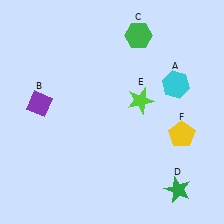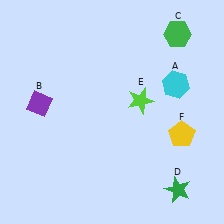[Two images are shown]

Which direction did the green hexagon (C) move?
The green hexagon (C) moved right.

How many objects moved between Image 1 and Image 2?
1 object moved between the two images.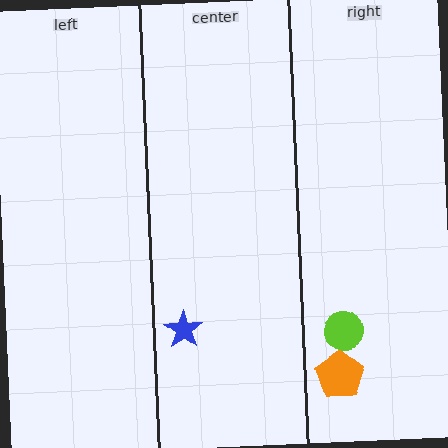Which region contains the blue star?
The center region.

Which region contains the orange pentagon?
The right region.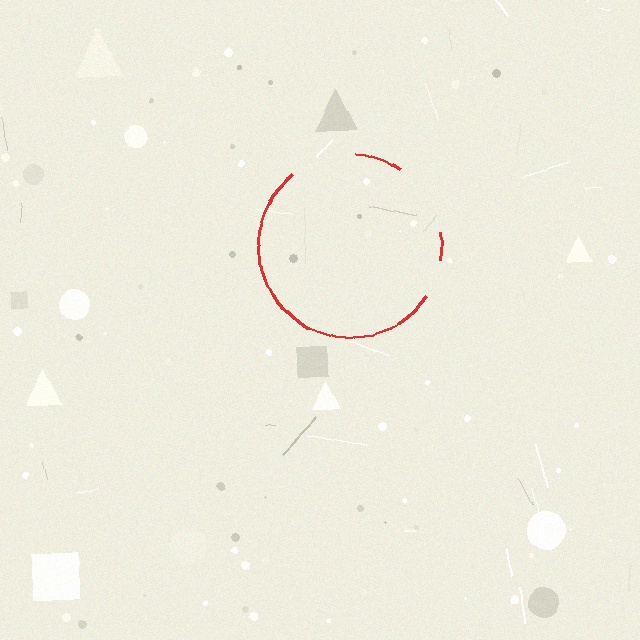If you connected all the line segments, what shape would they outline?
They would outline a circle.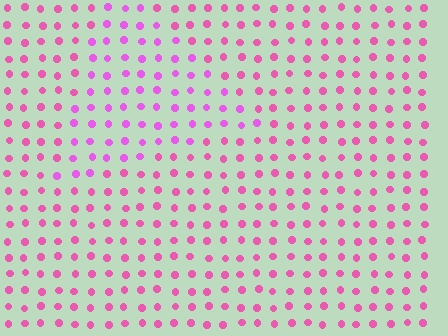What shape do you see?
I see a triangle.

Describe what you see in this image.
The image is filled with small pink elements in a uniform arrangement. A triangle-shaped region is visible where the elements are tinted to a slightly different hue, forming a subtle color boundary.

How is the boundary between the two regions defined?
The boundary is defined purely by a slight shift in hue (about 25 degrees). Spacing, size, and orientation are identical on both sides.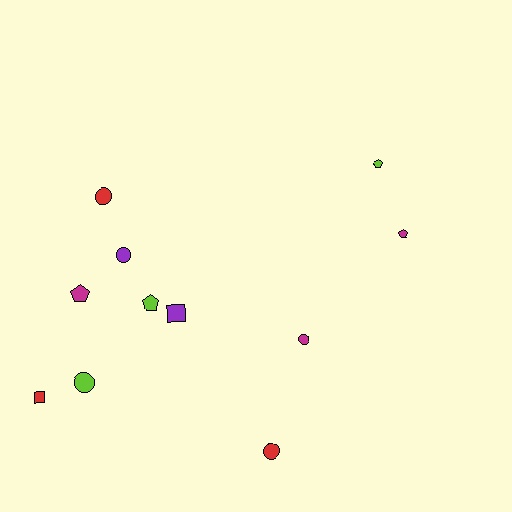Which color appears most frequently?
Magenta, with 3 objects.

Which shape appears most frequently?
Circle, with 5 objects.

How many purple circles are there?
There is 1 purple circle.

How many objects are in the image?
There are 11 objects.